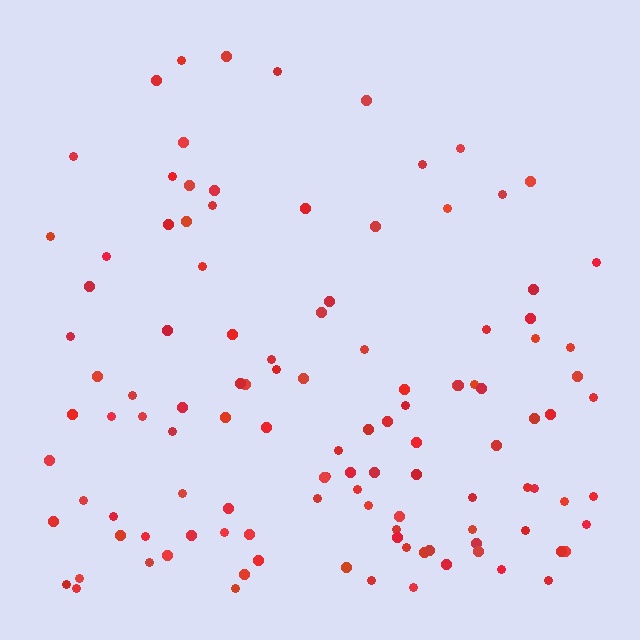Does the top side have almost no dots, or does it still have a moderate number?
Still a moderate number, just noticeably fewer than the bottom.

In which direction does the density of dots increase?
From top to bottom, with the bottom side densest.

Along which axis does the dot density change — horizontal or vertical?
Vertical.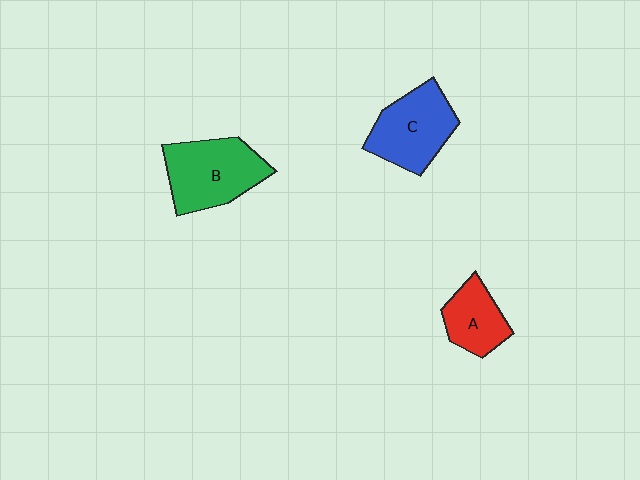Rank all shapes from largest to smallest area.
From largest to smallest: B (green), C (blue), A (red).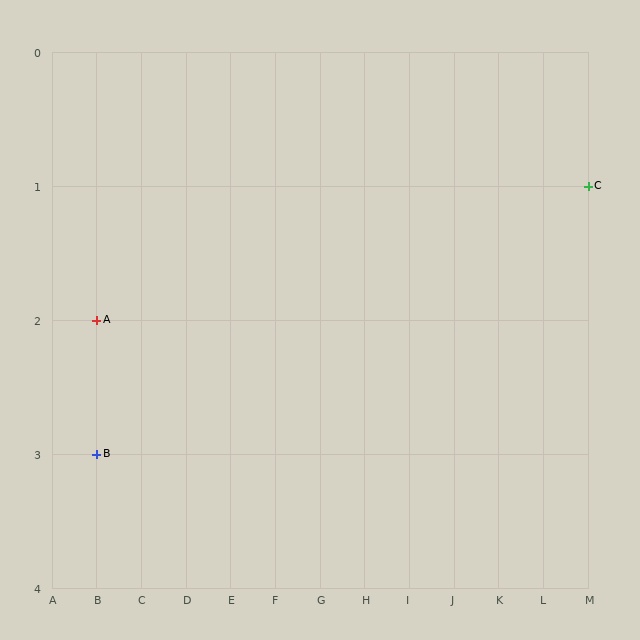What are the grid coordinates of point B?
Point B is at grid coordinates (B, 3).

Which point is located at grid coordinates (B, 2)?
Point A is at (B, 2).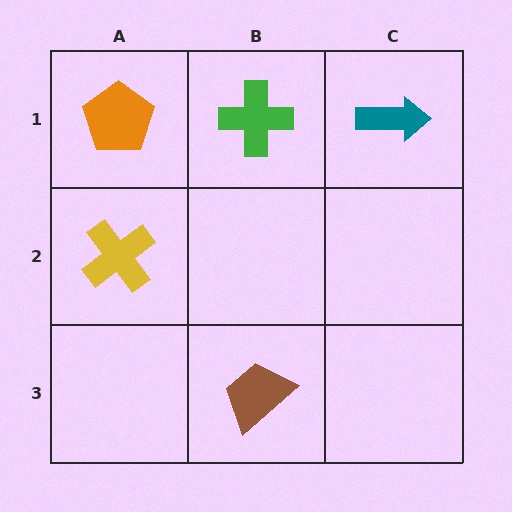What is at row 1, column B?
A green cross.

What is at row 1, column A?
An orange pentagon.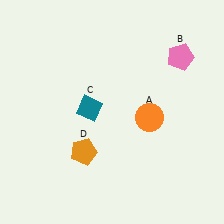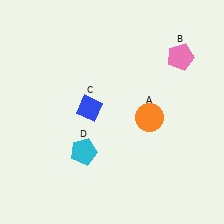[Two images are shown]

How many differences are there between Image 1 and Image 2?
There are 2 differences between the two images.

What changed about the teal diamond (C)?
In Image 1, C is teal. In Image 2, it changed to blue.